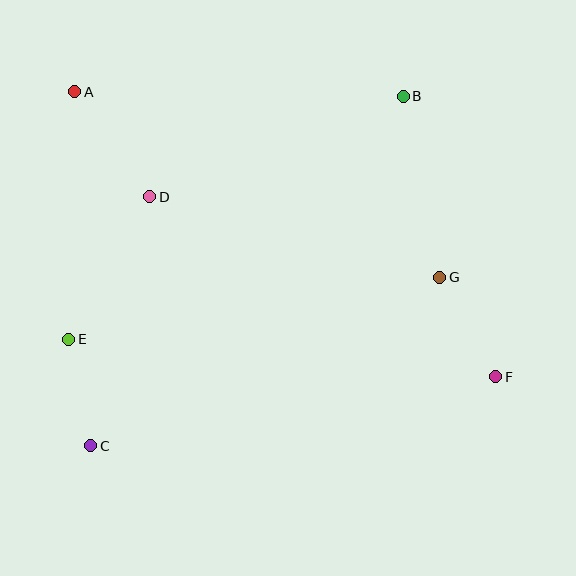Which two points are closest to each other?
Points C and E are closest to each other.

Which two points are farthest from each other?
Points A and F are farthest from each other.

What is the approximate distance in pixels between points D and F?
The distance between D and F is approximately 390 pixels.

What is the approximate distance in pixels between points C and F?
The distance between C and F is approximately 410 pixels.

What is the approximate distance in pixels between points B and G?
The distance between B and G is approximately 184 pixels.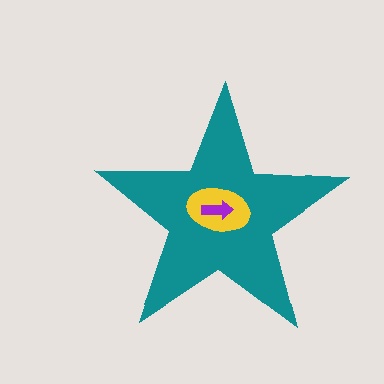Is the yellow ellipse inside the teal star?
Yes.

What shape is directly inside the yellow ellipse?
The purple arrow.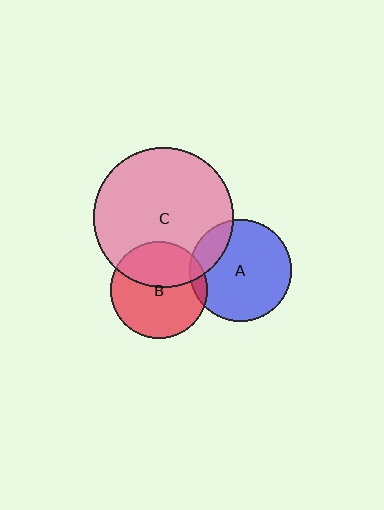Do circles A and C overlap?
Yes.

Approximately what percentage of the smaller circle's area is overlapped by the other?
Approximately 20%.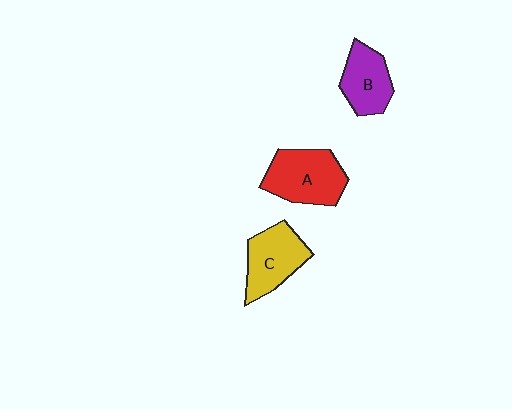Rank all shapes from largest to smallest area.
From largest to smallest: A (red), C (yellow), B (purple).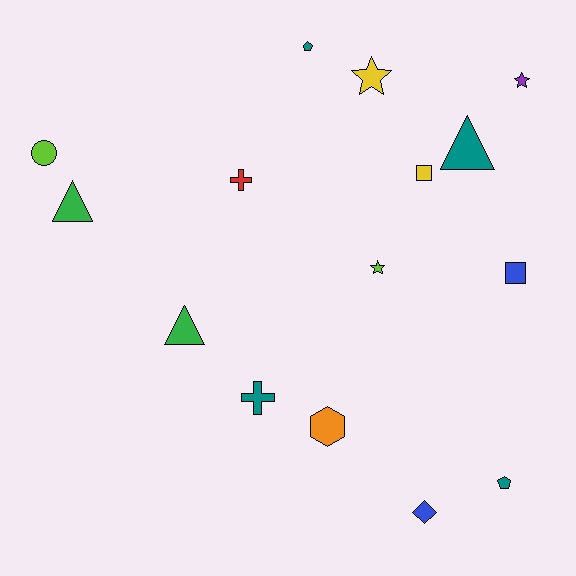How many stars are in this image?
There are 3 stars.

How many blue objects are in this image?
There are 2 blue objects.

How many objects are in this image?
There are 15 objects.